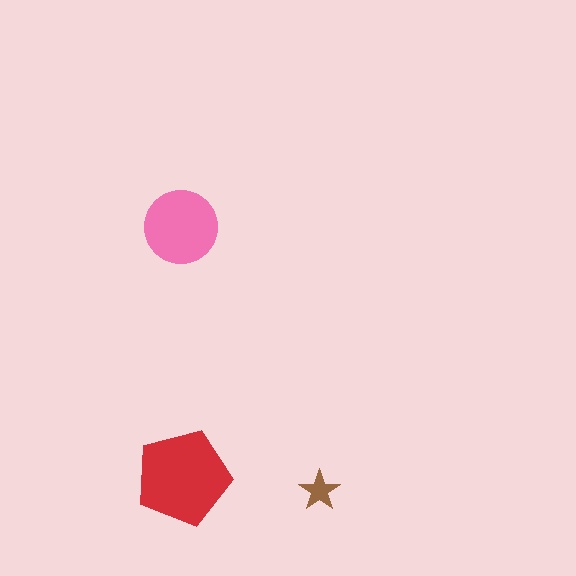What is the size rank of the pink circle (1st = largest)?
2nd.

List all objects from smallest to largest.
The brown star, the pink circle, the red pentagon.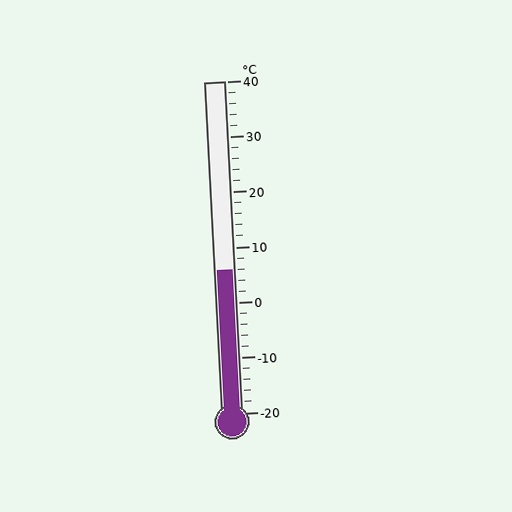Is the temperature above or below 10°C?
The temperature is below 10°C.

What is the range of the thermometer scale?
The thermometer scale ranges from -20°C to 40°C.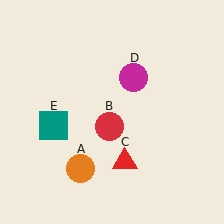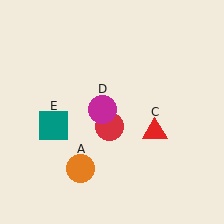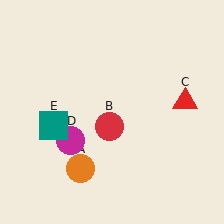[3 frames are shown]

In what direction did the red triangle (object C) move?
The red triangle (object C) moved up and to the right.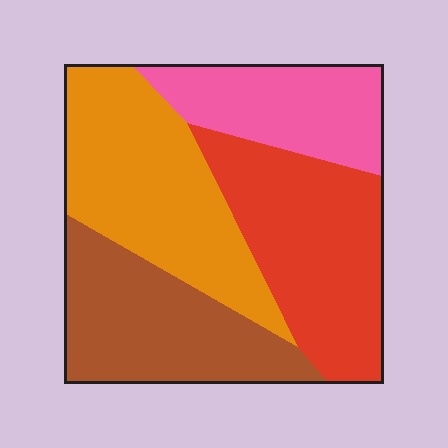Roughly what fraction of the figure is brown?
Brown covers about 25% of the figure.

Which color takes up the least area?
Pink, at roughly 20%.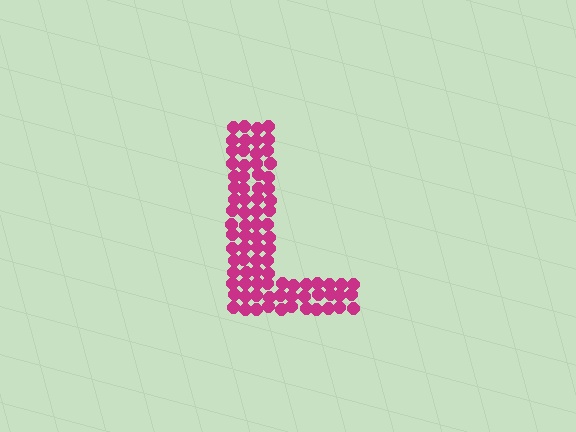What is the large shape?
The large shape is the letter L.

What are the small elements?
The small elements are circles.